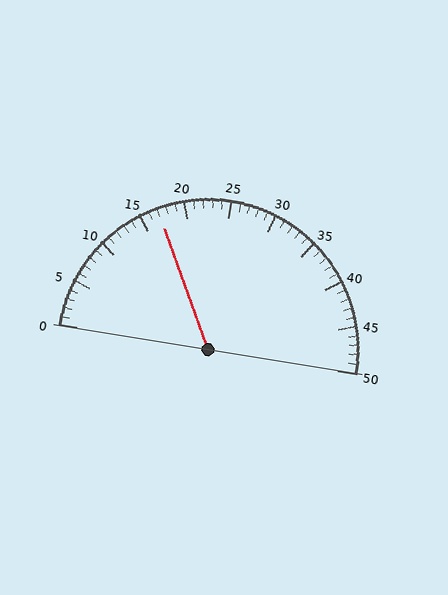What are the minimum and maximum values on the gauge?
The gauge ranges from 0 to 50.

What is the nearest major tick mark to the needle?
The nearest major tick mark is 15.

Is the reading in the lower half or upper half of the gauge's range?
The reading is in the lower half of the range (0 to 50).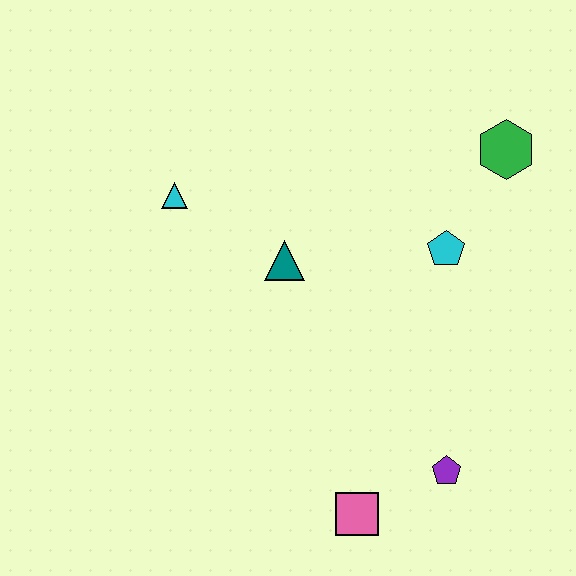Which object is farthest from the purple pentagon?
The cyan triangle is farthest from the purple pentagon.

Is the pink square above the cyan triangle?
No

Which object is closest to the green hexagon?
The cyan pentagon is closest to the green hexagon.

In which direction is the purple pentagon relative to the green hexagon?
The purple pentagon is below the green hexagon.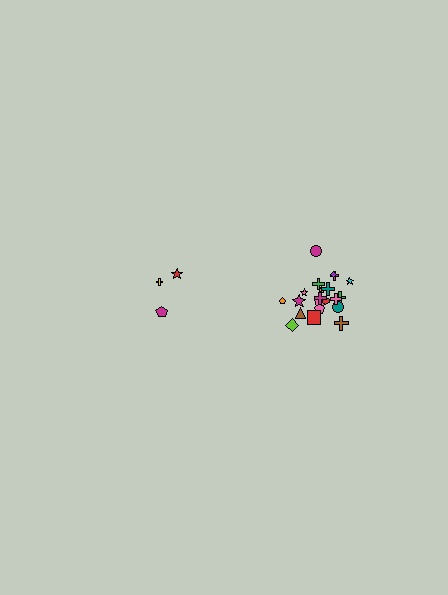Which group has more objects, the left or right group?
The right group.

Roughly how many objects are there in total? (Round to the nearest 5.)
Roughly 25 objects in total.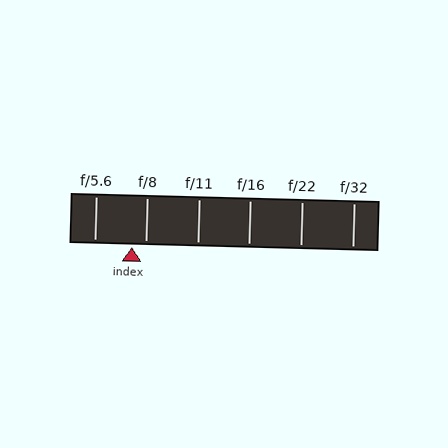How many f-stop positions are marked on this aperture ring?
There are 6 f-stop positions marked.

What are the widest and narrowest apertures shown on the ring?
The widest aperture shown is f/5.6 and the narrowest is f/32.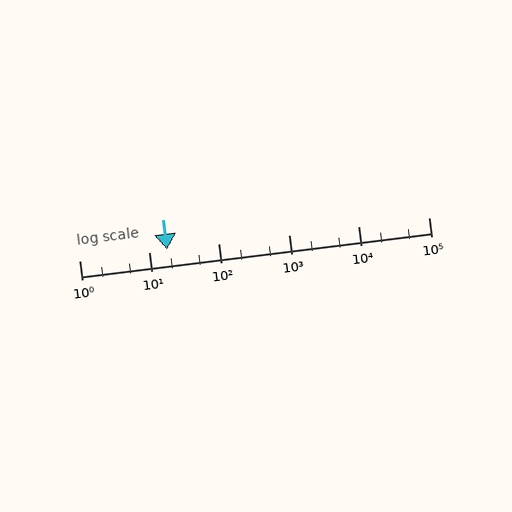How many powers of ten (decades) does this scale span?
The scale spans 5 decades, from 1 to 100000.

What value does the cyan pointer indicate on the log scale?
The pointer indicates approximately 18.